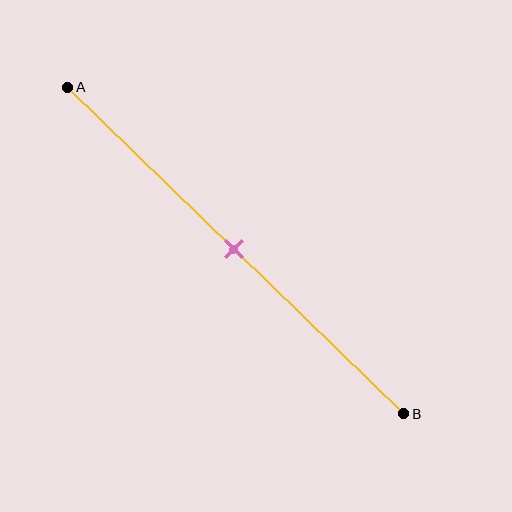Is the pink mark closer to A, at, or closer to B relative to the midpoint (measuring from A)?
The pink mark is approximately at the midpoint of segment AB.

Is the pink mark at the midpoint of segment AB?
Yes, the mark is approximately at the midpoint.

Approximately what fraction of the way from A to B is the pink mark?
The pink mark is approximately 50% of the way from A to B.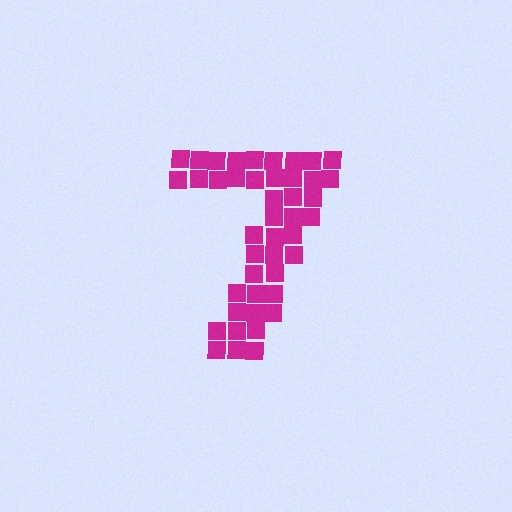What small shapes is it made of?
It is made of small squares.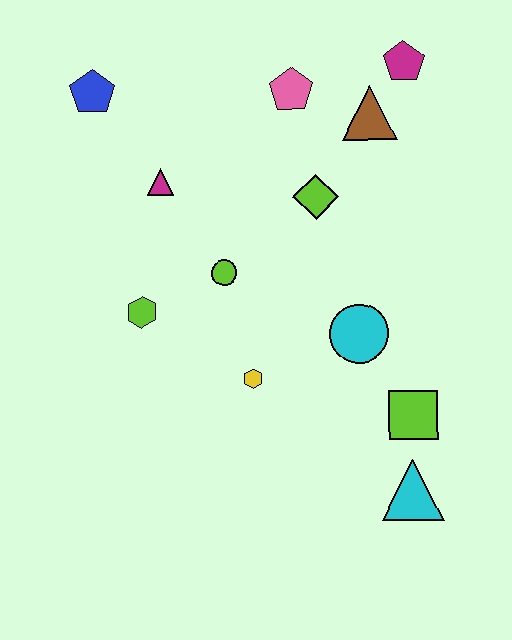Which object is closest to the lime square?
The cyan triangle is closest to the lime square.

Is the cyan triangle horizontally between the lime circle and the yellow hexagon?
No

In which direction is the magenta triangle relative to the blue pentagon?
The magenta triangle is below the blue pentagon.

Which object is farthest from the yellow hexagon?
The magenta pentagon is farthest from the yellow hexagon.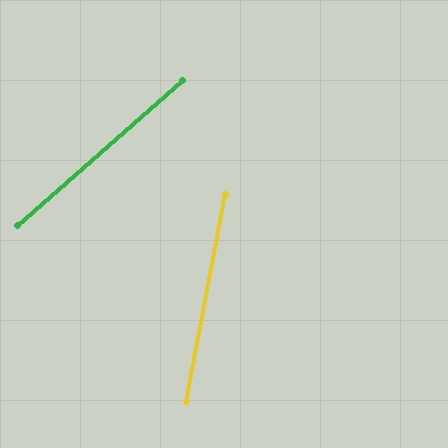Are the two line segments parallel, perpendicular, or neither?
Neither parallel nor perpendicular — they differ by about 38°.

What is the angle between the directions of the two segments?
Approximately 38 degrees.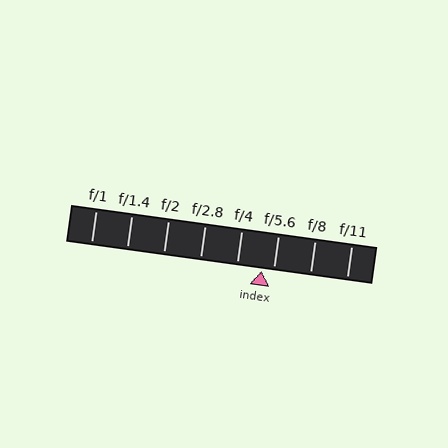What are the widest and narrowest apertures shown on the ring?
The widest aperture shown is f/1 and the narrowest is f/11.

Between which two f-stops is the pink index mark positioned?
The index mark is between f/4 and f/5.6.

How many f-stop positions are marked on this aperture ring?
There are 8 f-stop positions marked.